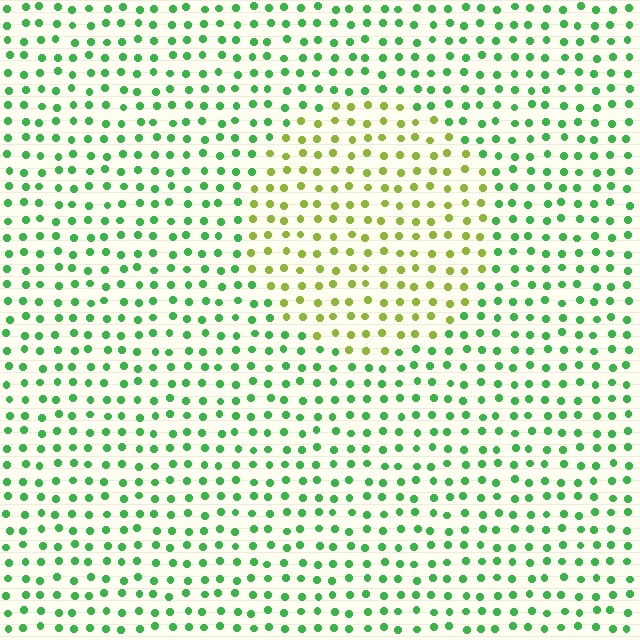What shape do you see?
I see a circle.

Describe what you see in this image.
The image is filled with small green elements in a uniform arrangement. A circle-shaped region is visible where the elements are tinted to a slightly different hue, forming a subtle color boundary.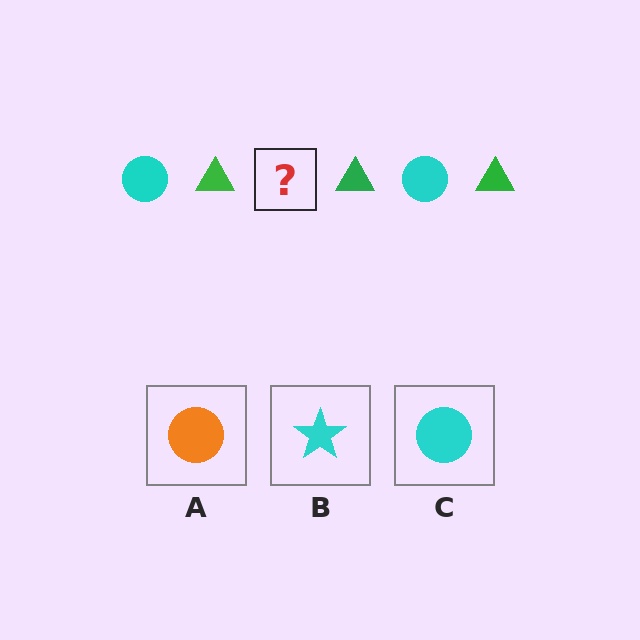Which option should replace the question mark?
Option C.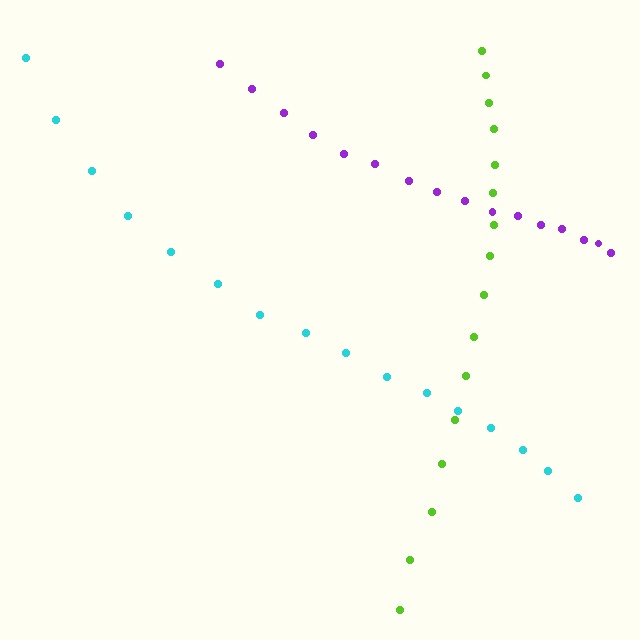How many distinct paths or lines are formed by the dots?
There are 3 distinct paths.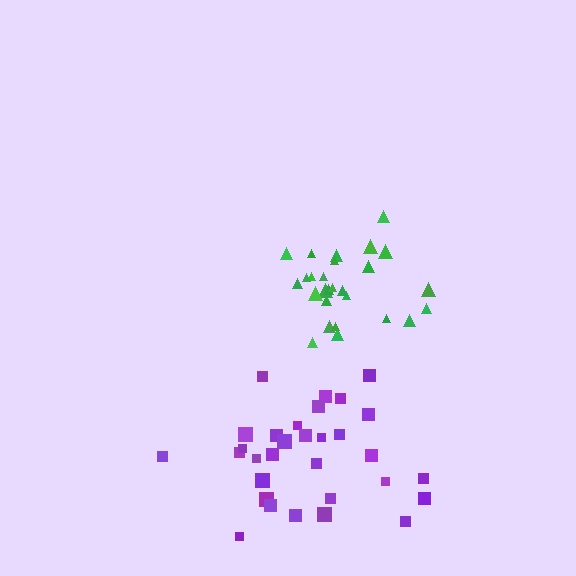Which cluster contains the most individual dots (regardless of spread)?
Purple (31).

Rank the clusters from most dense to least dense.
green, purple.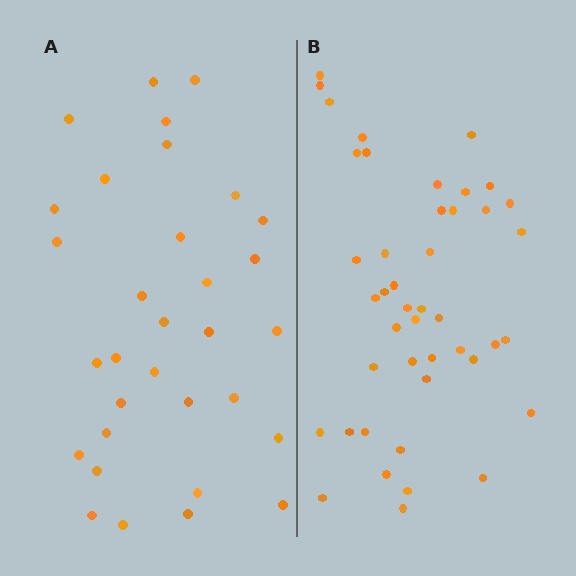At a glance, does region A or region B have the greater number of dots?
Region B (the right region) has more dots.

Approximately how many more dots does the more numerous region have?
Region B has roughly 12 or so more dots than region A.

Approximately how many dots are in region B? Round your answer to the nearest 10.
About 40 dots. (The exact count is 44, which rounds to 40.)